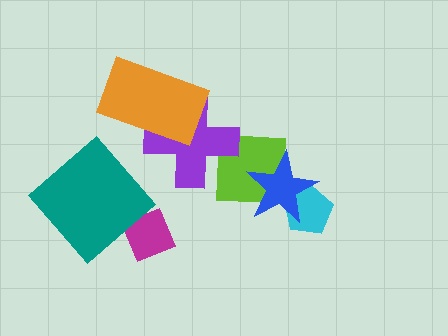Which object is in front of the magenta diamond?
The teal diamond is in front of the magenta diamond.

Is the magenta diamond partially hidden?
Yes, it is partially covered by another shape.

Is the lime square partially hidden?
Yes, it is partially covered by another shape.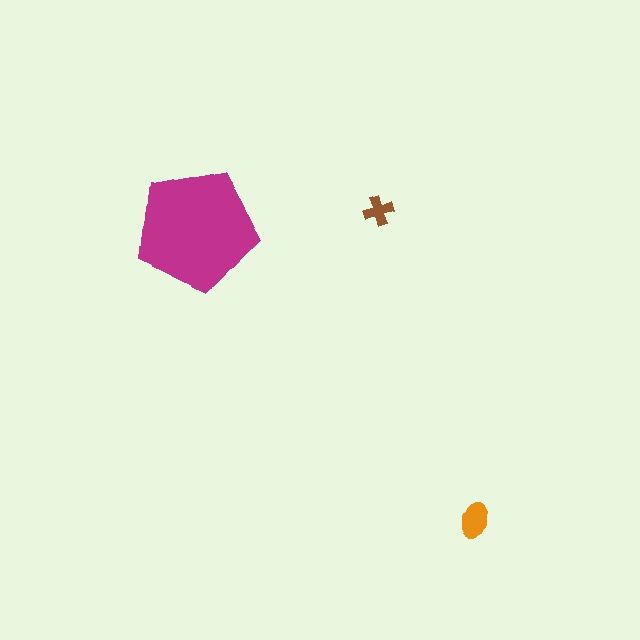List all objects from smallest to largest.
The brown cross, the orange ellipse, the magenta pentagon.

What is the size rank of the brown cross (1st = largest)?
3rd.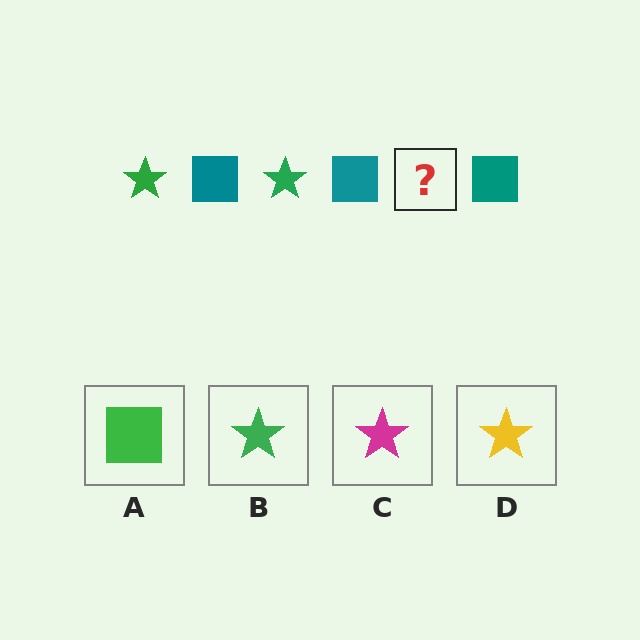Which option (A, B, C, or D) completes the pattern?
B.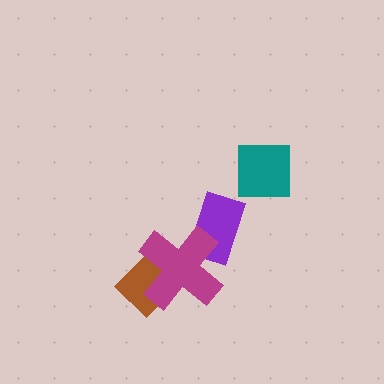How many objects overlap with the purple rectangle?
1 object overlaps with the purple rectangle.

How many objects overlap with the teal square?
0 objects overlap with the teal square.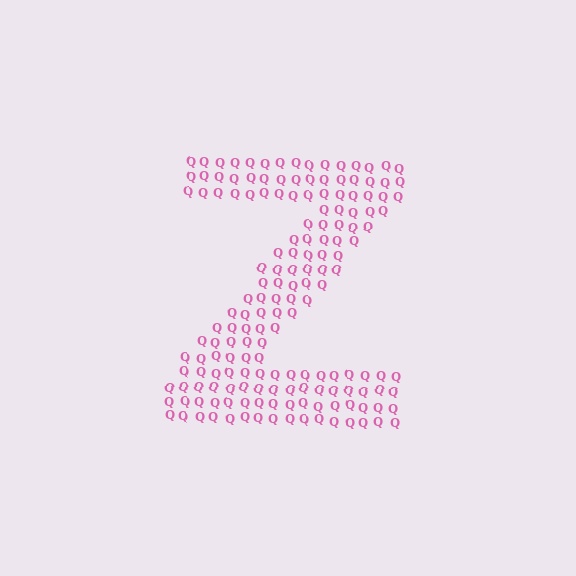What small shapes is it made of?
It is made of small letter Q's.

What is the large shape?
The large shape is the letter Z.